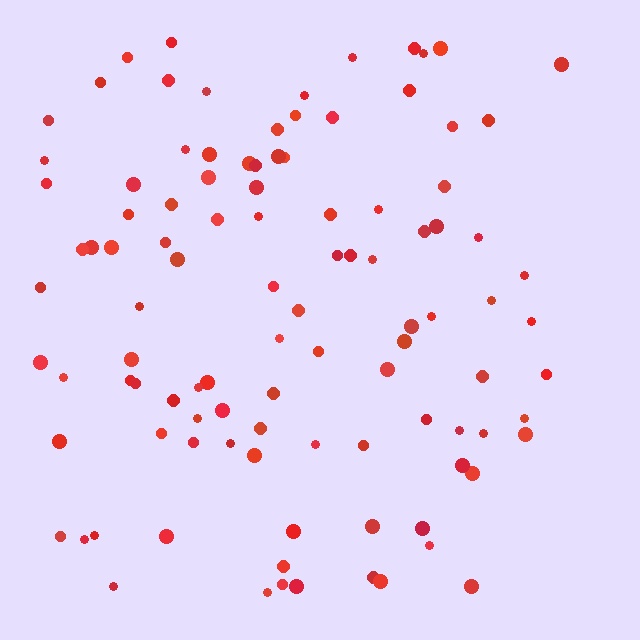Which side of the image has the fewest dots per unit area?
The right.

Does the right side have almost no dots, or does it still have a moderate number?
Still a moderate number, just noticeably fewer than the left.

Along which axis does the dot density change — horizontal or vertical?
Horizontal.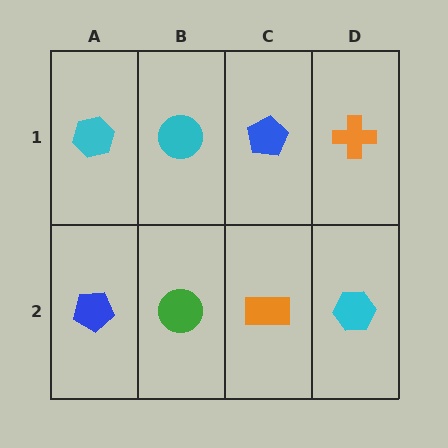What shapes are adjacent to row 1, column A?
A blue pentagon (row 2, column A), a cyan circle (row 1, column B).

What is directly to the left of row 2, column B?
A blue pentagon.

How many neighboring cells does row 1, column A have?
2.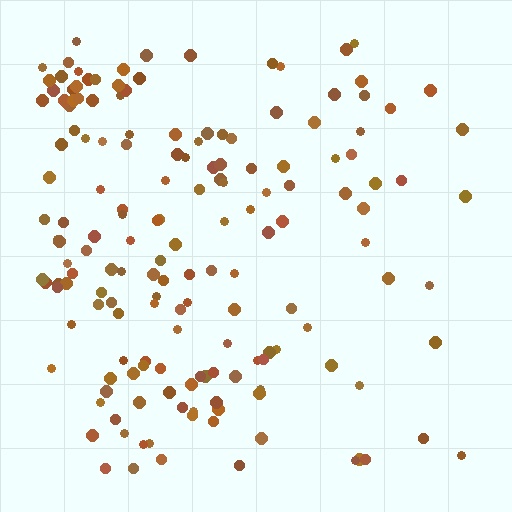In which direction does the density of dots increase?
From right to left, with the left side densest.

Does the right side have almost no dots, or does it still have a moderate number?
Still a moderate number, just noticeably fewer than the left.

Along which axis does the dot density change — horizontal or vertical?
Horizontal.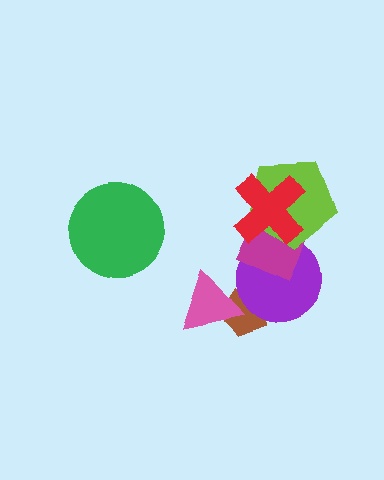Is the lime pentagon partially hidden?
Yes, it is partially covered by another shape.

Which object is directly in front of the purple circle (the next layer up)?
The magenta rectangle is directly in front of the purple circle.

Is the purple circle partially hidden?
Yes, it is partially covered by another shape.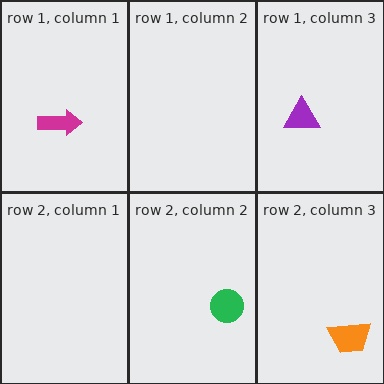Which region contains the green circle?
The row 2, column 2 region.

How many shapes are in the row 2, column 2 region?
1.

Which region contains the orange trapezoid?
The row 2, column 3 region.